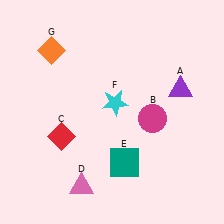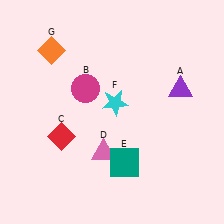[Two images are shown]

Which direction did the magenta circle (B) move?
The magenta circle (B) moved left.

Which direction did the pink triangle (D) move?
The pink triangle (D) moved up.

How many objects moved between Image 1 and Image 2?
2 objects moved between the two images.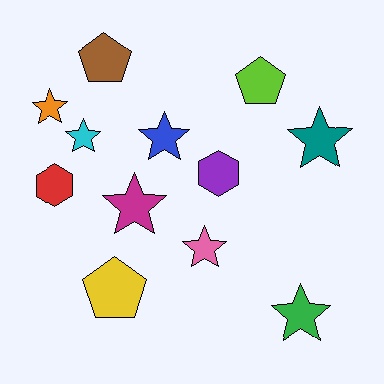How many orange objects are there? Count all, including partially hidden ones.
There is 1 orange object.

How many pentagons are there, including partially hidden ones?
There are 3 pentagons.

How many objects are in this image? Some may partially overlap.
There are 12 objects.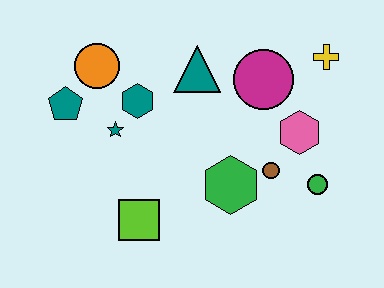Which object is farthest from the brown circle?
The teal pentagon is farthest from the brown circle.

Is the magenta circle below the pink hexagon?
No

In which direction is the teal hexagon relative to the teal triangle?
The teal hexagon is to the left of the teal triangle.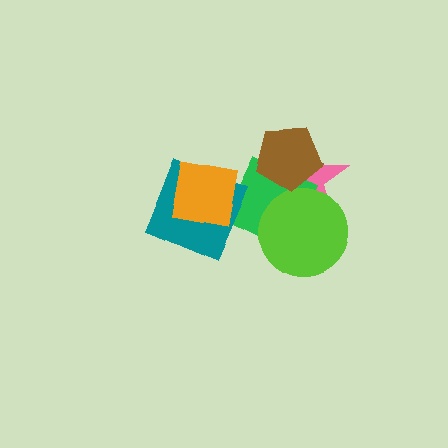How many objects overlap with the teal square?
2 objects overlap with the teal square.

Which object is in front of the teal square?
The orange square is in front of the teal square.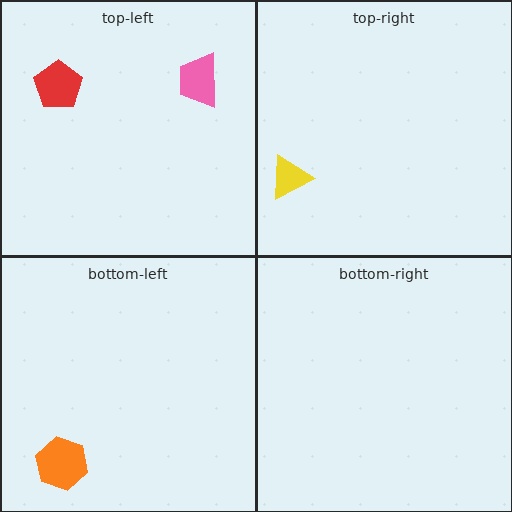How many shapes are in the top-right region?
1.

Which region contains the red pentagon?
The top-left region.